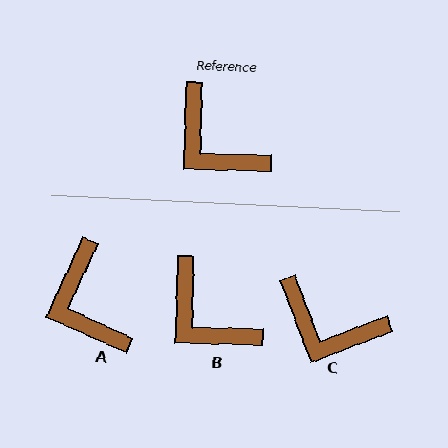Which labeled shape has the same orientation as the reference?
B.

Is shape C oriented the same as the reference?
No, it is off by about 23 degrees.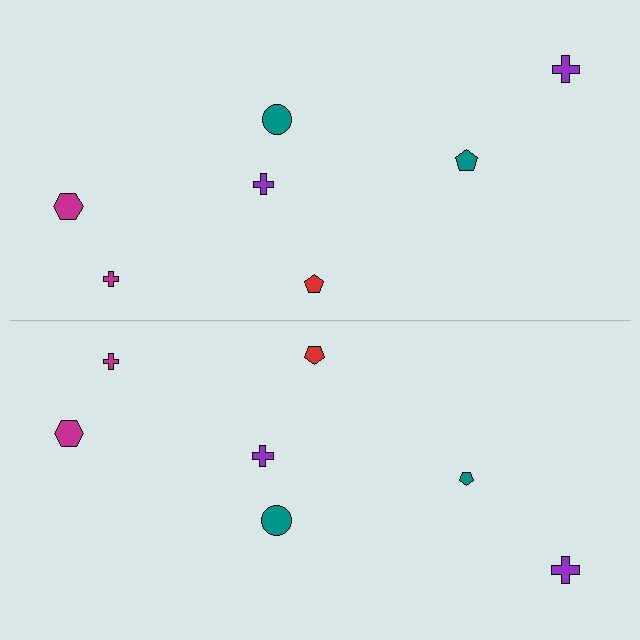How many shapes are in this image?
There are 14 shapes in this image.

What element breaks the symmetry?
The teal pentagon on the bottom side has a different size than its mirror counterpart.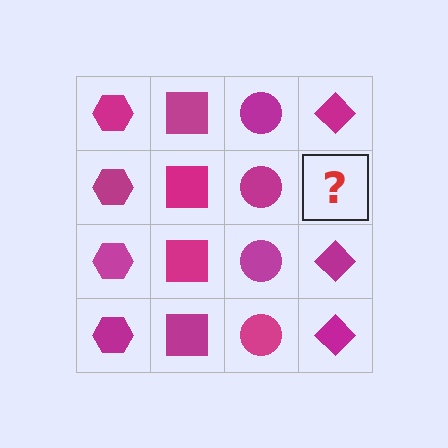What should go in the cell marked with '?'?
The missing cell should contain a magenta diamond.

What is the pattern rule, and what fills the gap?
The rule is that each column has a consistent shape. The gap should be filled with a magenta diamond.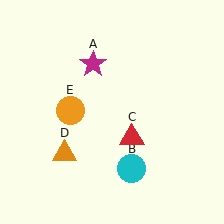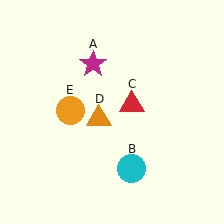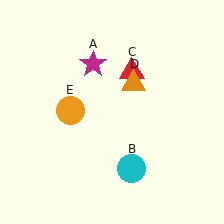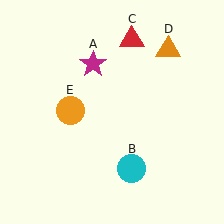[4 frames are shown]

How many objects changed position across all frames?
2 objects changed position: red triangle (object C), orange triangle (object D).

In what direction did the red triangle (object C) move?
The red triangle (object C) moved up.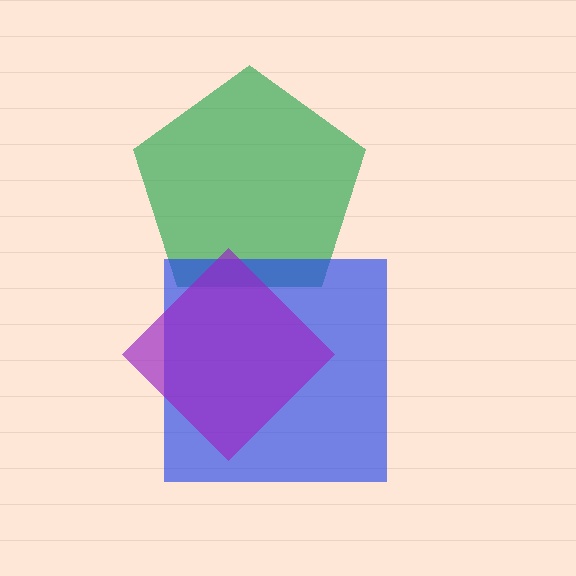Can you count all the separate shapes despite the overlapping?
Yes, there are 3 separate shapes.